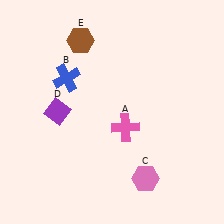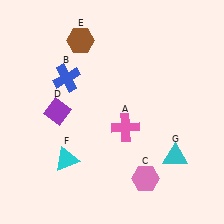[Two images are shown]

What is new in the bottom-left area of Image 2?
A cyan triangle (F) was added in the bottom-left area of Image 2.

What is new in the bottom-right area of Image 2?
A cyan triangle (G) was added in the bottom-right area of Image 2.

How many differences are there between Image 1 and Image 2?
There are 2 differences between the two images.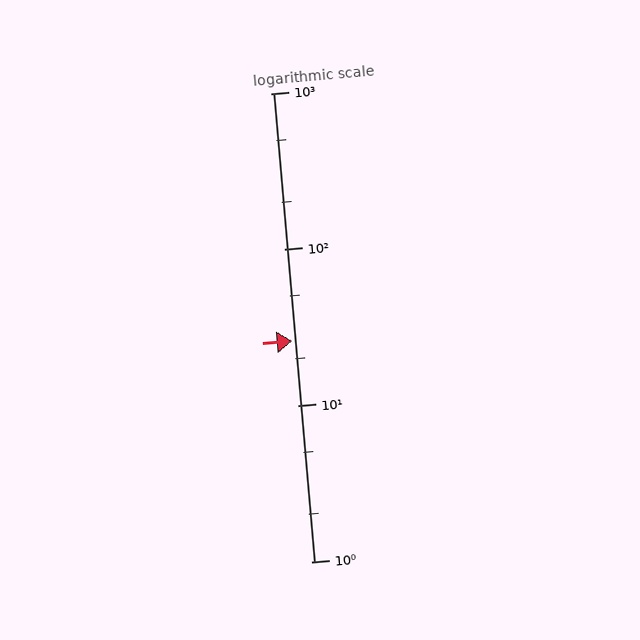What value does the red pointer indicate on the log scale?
The pointer indicates approximately 26.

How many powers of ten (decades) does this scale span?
The scale spans 3 decades, from 1 to 1000.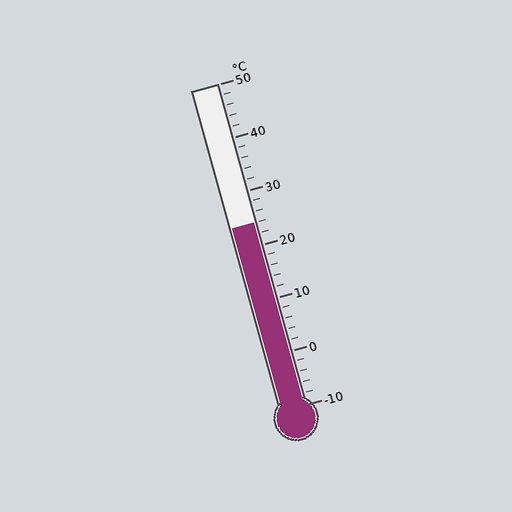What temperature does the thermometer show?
The thermometer shows approximately 24°C.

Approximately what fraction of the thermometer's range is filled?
The thermometer is filled to approximately 55% of its range.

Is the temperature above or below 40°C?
The temperature is below 40°C.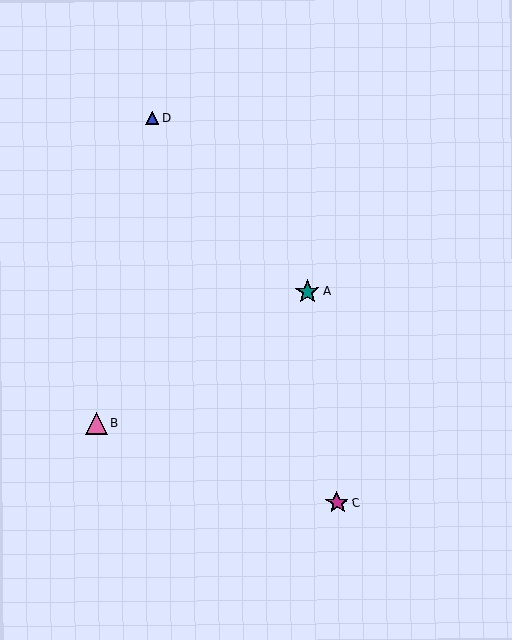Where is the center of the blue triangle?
The center of the blue triangle is at (153, 118).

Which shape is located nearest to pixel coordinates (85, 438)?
The pink triangle (labeled B) at (96, 424) is nearest to that location.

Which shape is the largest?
The teal star (labeled A) is the largest.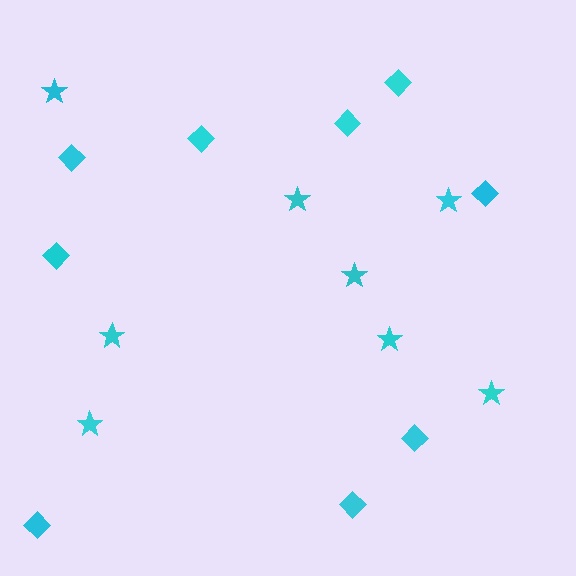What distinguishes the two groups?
There are 2 groups: one group of stars (8) and one group of diamonds (9).